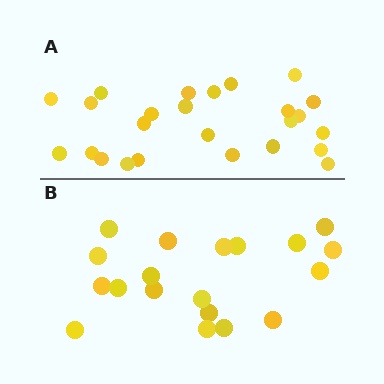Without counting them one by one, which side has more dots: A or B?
Region A (the top region) has more dots.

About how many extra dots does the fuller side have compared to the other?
Region A has about 6 more dots than region B.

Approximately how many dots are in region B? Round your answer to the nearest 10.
About 20 dots. (The exact count is 19, which rounds to 20.)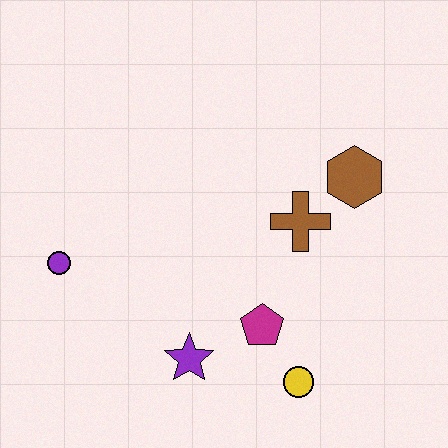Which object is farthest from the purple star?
The brown hexagon is farthest from the purple star.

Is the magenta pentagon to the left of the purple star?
No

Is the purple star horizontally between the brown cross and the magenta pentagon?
No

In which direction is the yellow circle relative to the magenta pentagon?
The yellow circle is below the magenta pentagon.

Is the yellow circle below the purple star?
Yes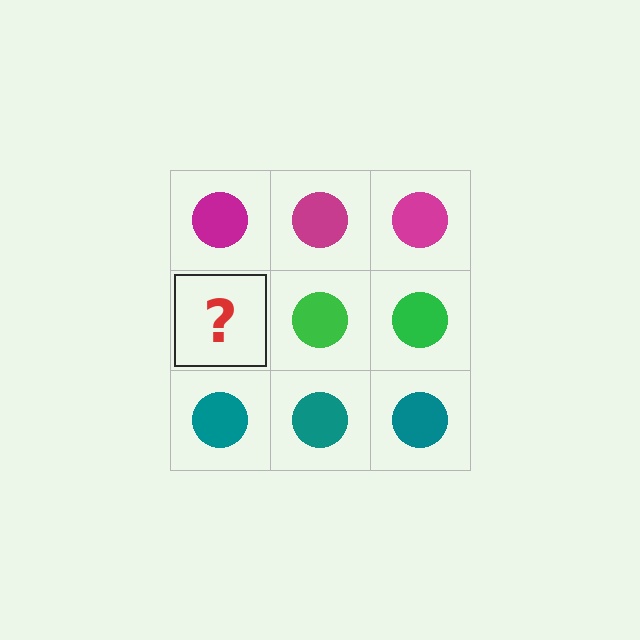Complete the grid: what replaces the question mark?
The question mark should be replaced with a green circle.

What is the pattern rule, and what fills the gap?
The rule is that each row has a consistent color. The gap should be filled with a green circle.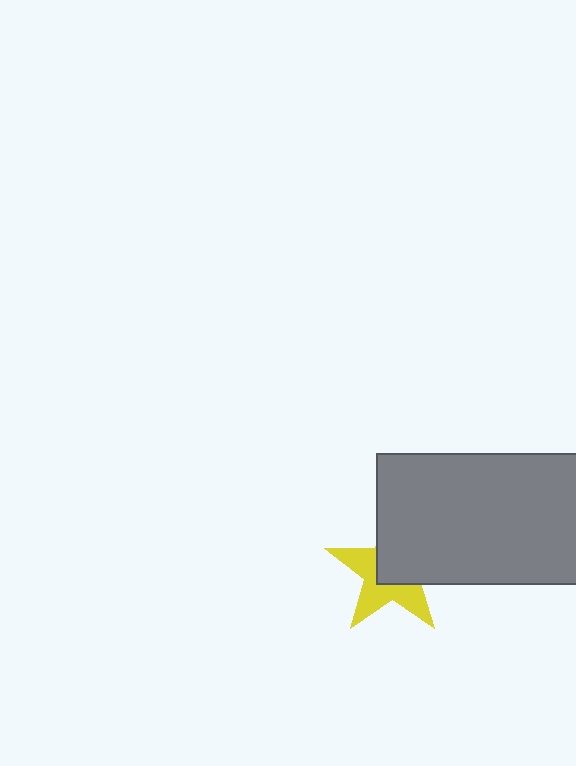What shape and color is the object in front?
The object in front is a gray rectangle.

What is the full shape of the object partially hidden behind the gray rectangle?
The partially hidden object is a yellow star.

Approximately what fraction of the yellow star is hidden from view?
Roughly 52% of the yellow star is hidden behind the gray rectangle.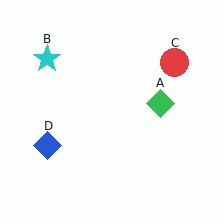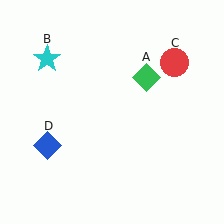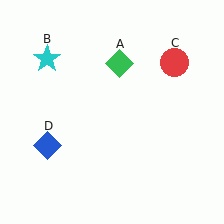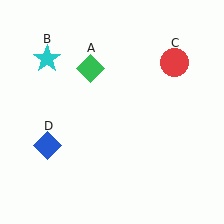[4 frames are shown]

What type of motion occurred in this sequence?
The green diamond (object A) rotated counterclockwise around the center of the scene.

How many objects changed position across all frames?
1 object changed position: green diamond (object A).